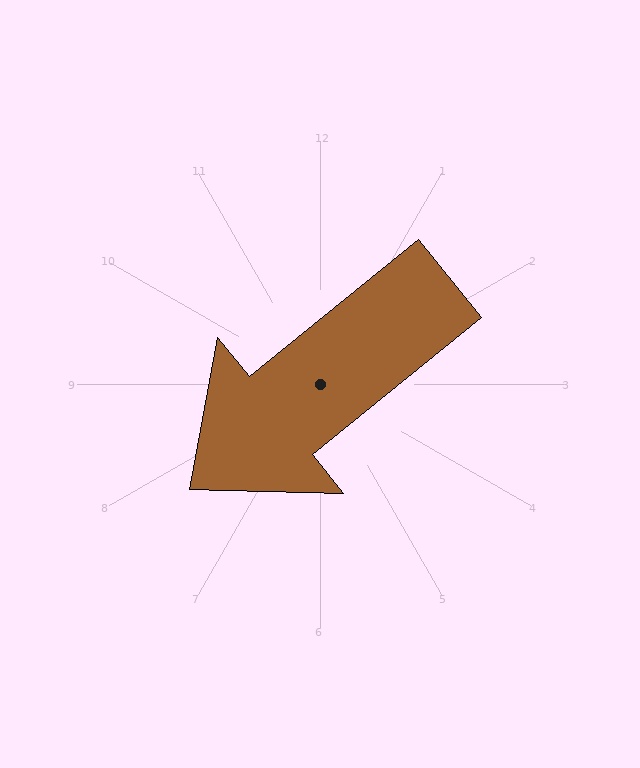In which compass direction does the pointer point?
Southwest.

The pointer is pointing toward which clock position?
Roughly 8 o'clock.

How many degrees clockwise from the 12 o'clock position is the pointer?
Approximately 231 degrees.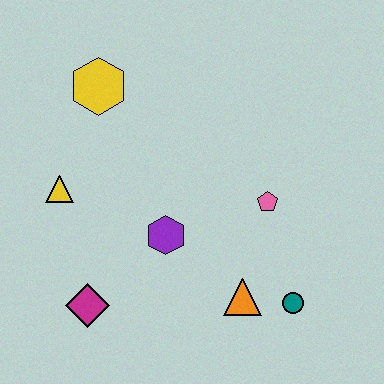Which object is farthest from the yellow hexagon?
The teal circle is farthest from the yellow hexagon.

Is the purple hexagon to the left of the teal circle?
Yes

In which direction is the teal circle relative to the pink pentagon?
The teal circle is below the pink pentagon.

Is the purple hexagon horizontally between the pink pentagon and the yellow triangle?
Yes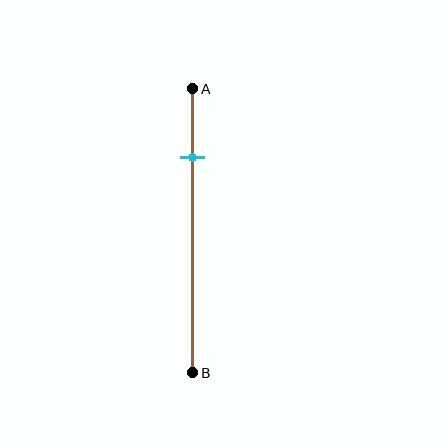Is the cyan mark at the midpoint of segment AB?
No, the mark is at about 25% from A, not at the 50% midpoint.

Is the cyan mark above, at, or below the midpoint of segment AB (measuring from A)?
The cyan mark is above the midpoint of segment AB.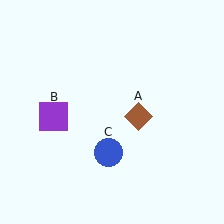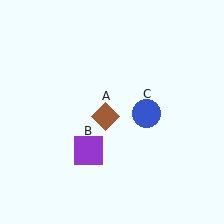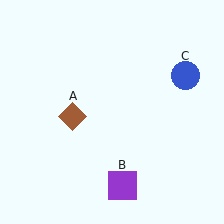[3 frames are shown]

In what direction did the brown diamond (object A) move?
The brown diamond (object A) moved left.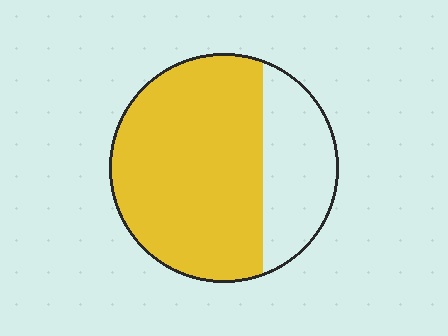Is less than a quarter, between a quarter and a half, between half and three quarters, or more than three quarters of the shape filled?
Between half and three quarters.